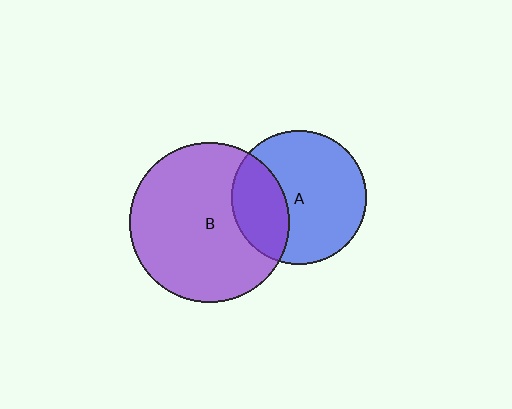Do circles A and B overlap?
Yes.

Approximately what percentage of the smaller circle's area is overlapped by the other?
Approximately 30%.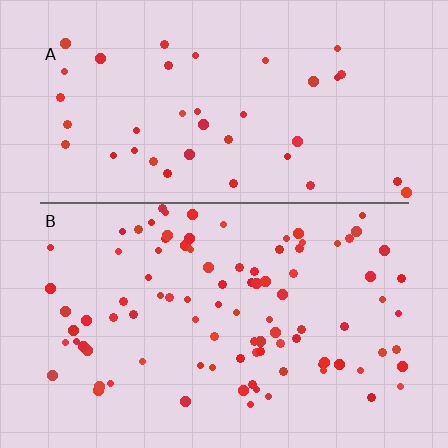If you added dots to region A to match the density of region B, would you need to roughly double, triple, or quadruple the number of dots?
Approximately double.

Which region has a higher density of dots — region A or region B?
B (the bottom).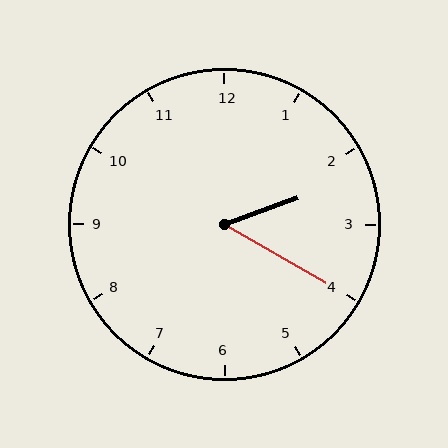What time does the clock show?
2:20.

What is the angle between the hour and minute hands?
Approximately 50 degrees.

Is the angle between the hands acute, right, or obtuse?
It is acute.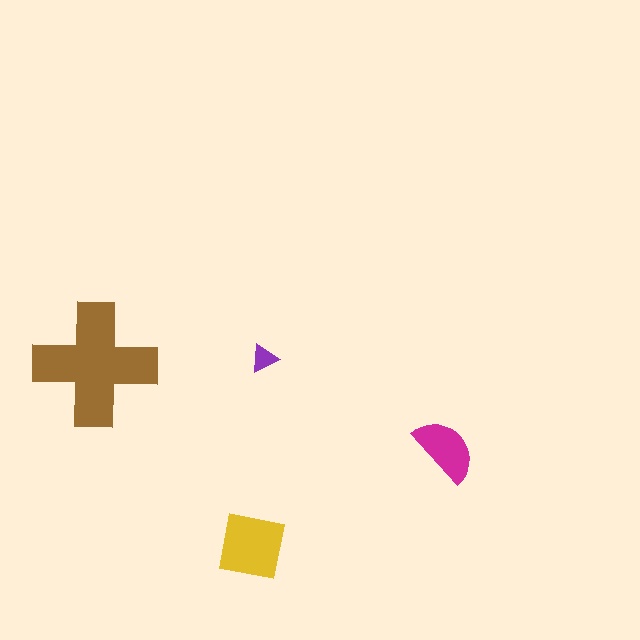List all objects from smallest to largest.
The purple triangle, the magenta semicircle, the yellow square, the brown cross.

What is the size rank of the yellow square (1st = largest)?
2nd.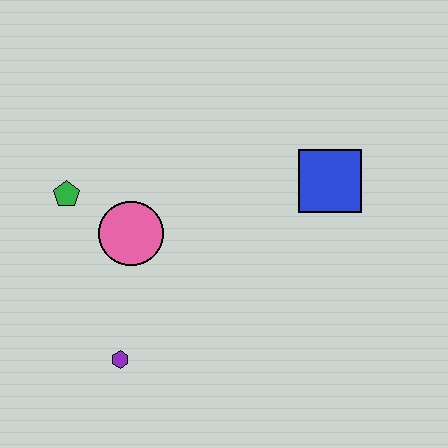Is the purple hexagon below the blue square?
Yes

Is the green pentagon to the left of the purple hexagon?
Yes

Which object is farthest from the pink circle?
The blue square is farthest from the pink circle.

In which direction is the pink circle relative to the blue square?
The pink circle is to the left of the blue square.